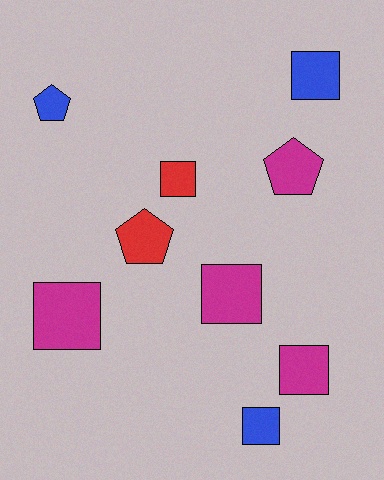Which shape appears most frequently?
Square, with 6 objects.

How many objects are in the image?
There are 9 objects.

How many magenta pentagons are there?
There is 1 magenta pentagon.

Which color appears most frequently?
Magenta, with 4 objects.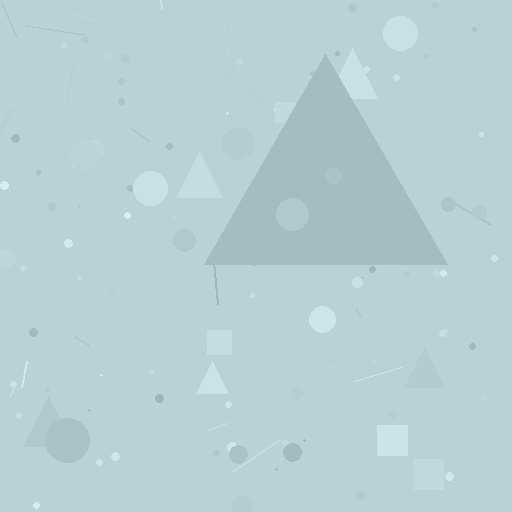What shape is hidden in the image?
A triangle is hidden in the image.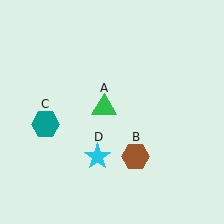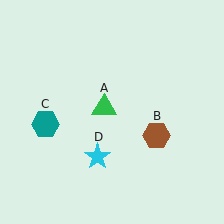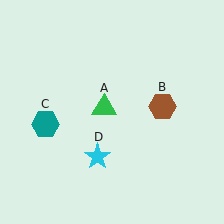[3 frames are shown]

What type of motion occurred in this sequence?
The brown hexagon (object B) rotated counterclockwise around the center of the scene.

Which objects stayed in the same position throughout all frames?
Green triangle (object A) and teal hexagon (object C) and cyan star (object D) remained stationary.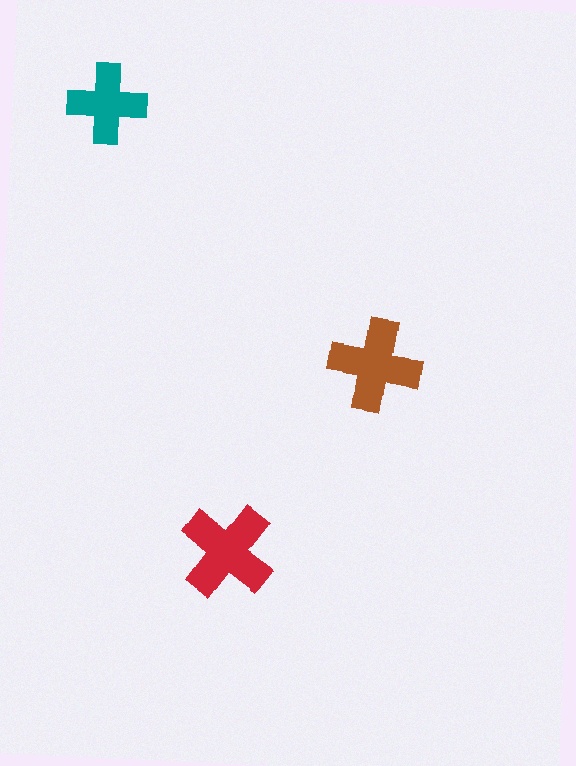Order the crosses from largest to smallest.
the red one, the brown one, the teal one.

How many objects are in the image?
There are 3 objects in the image.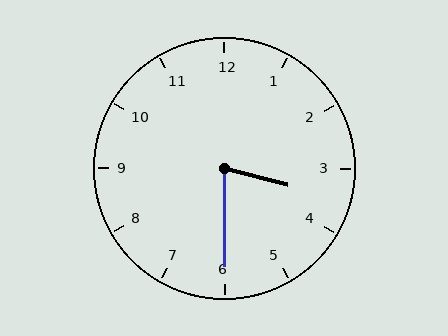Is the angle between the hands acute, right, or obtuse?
It is acute.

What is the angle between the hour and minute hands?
Approximately 75 degrees.